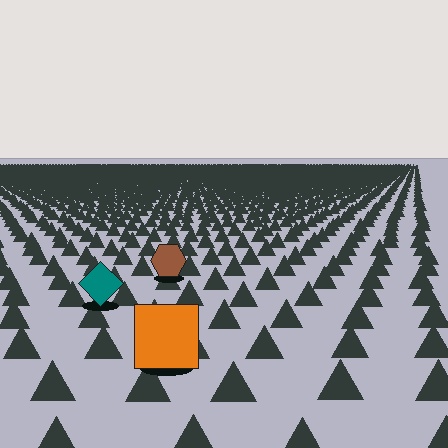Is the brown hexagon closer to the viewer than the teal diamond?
No. The teal diamond is closer — you can tell from the texture gradient: the ground texture is coarser near it.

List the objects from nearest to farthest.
From nearest to farthest: the orange square, the teal diamond, the brown hexagon.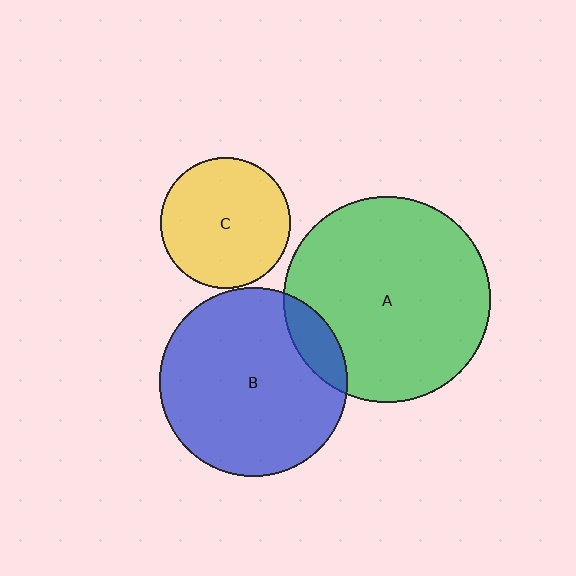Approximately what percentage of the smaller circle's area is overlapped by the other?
Approximately 10%.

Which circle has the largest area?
Circle A (green).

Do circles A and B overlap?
Yes.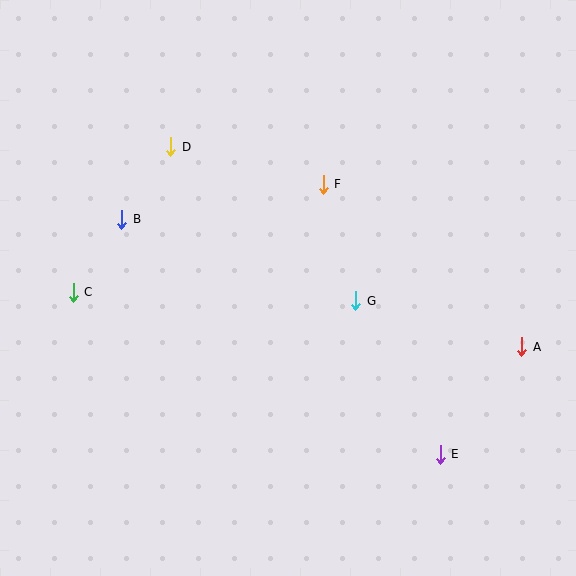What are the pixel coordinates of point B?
Point B is at (122, 219).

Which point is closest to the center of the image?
Point G at (356, 301) is closest to the center.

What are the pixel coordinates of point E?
Point E is at (440, 454).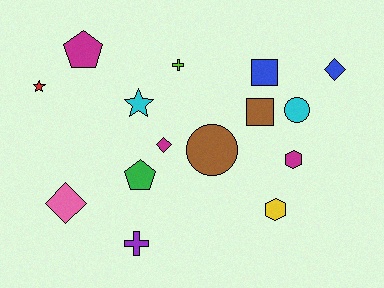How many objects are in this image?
There are 15 objects.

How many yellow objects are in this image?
There is 1 yellow object.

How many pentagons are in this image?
There are 2 pentagons.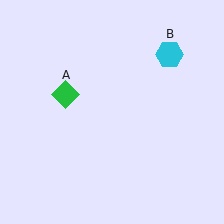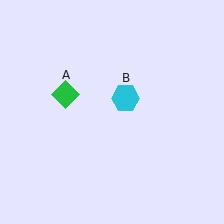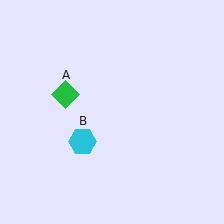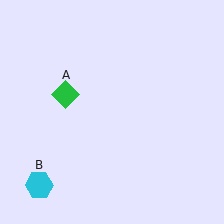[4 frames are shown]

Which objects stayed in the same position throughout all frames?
Green diamond (object A) remained stationary.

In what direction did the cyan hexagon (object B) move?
The cyan hexagon (object B) moved down and to the left.